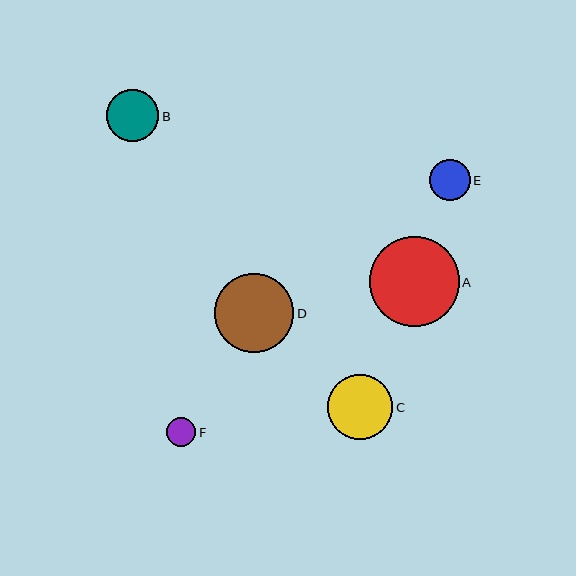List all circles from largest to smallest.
From largest to smallest: A, D, C, B, E, F.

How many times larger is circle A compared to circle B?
Circle A is approximately 1.7 times the size of circle B.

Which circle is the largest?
Circle A is the largest with a size of approximately 90 pixels.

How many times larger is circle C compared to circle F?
Circle C is approximately 2.2 times the size of circle F.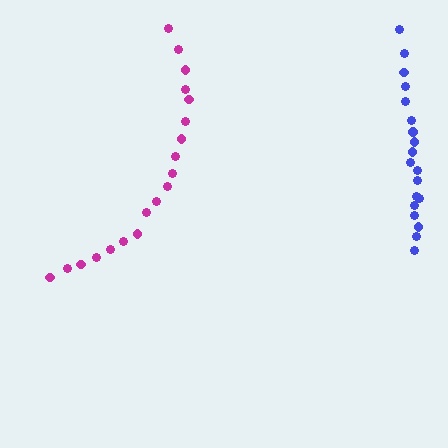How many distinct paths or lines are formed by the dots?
There are 2 distinct paths.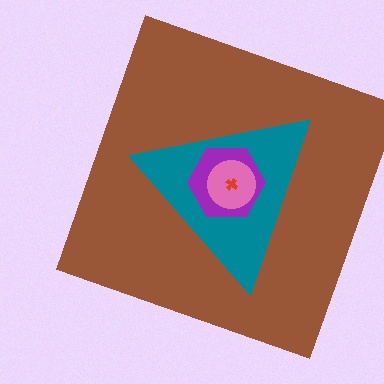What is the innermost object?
The red cross.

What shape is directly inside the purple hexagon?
The pink circle.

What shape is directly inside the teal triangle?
The purple hexagon.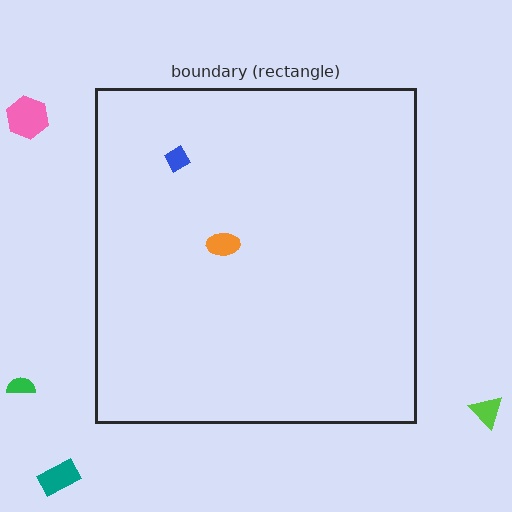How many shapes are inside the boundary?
2 inside, 4 outside.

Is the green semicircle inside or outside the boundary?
Outside.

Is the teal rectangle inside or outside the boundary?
Outside.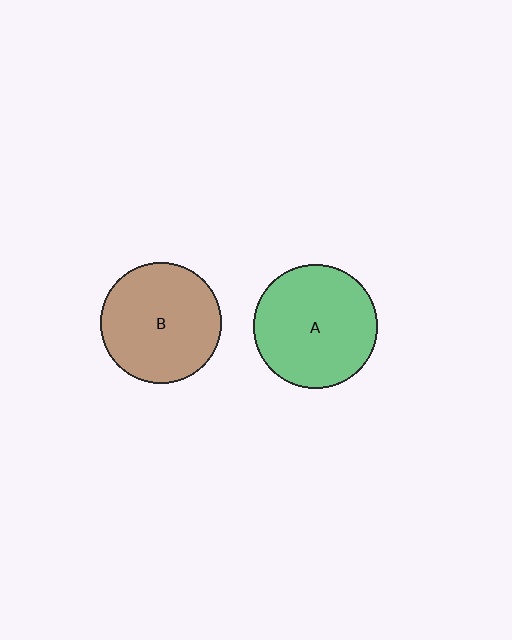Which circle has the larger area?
Circle A (green).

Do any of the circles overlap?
No, none of the circles overlap.